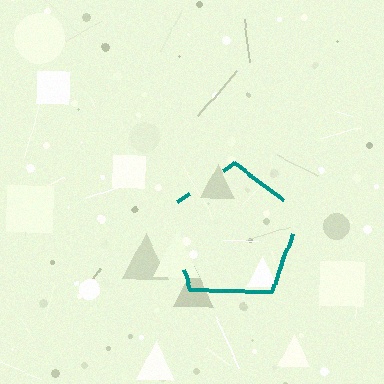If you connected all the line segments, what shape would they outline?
They would outline a pentagon.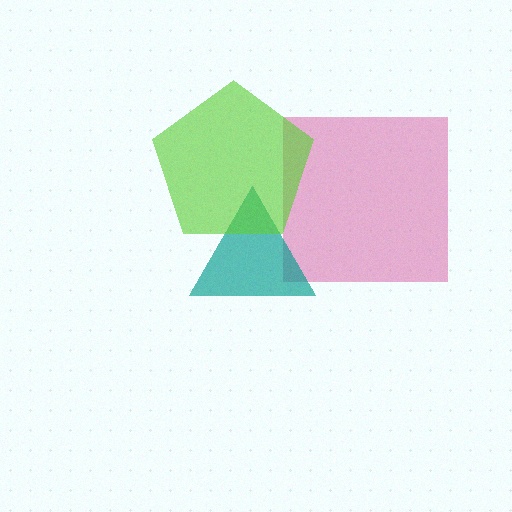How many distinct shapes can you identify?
There are 3 distinct shapes: a pink square, a teal triangle, a lime pentagon.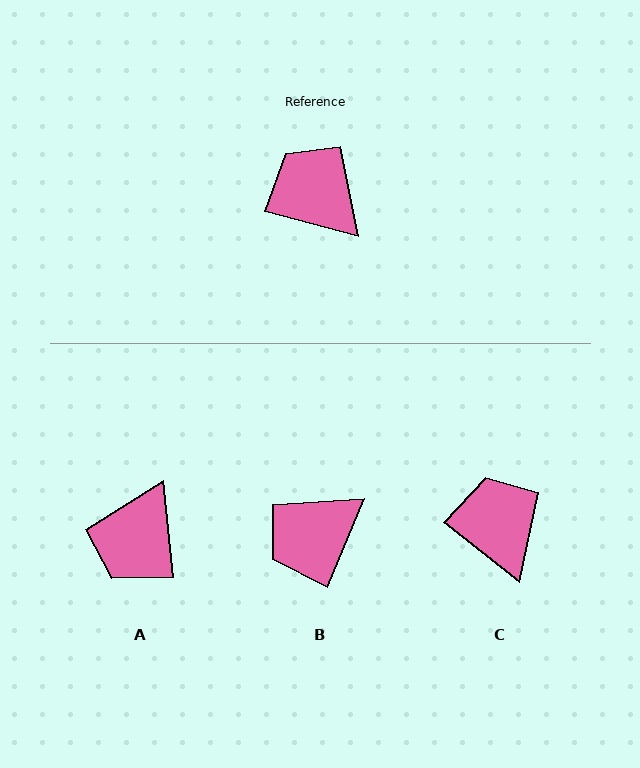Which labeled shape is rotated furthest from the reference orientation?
A, about 111 degrees away.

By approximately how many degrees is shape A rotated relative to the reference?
Approximately 111 degrees counter-clockwise.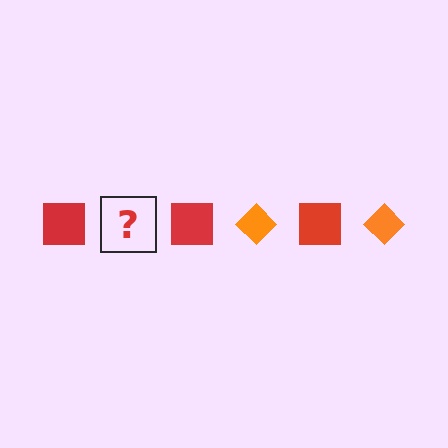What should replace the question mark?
The question mark should be replaced with an orange diamond.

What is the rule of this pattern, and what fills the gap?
The rule is that the pattern alternates between red square and orange diamond. The gap should be filled with an orange diamond.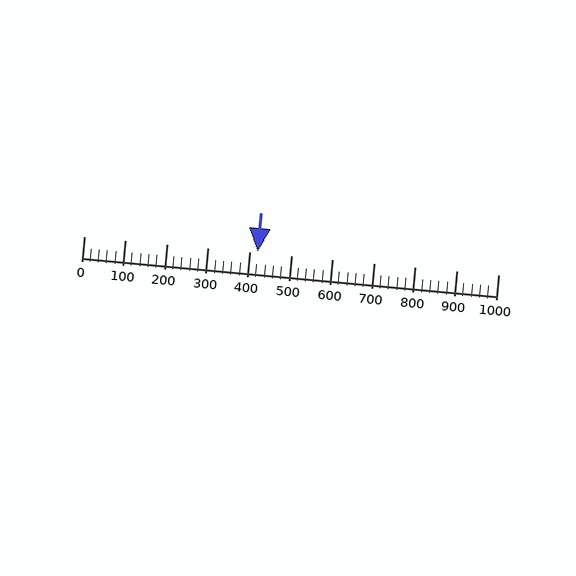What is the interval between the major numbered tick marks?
The major tick marks are spaced 100 units apart.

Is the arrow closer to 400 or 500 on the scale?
The arrow is closer to 400.